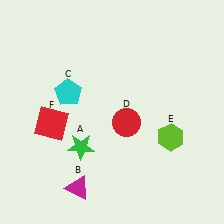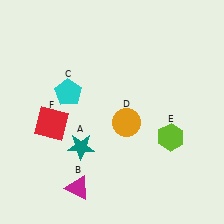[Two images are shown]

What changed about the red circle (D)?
In Image 1, D is red. In Image 2, it changed to orange.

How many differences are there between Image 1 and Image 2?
There are 2 differences between the two images.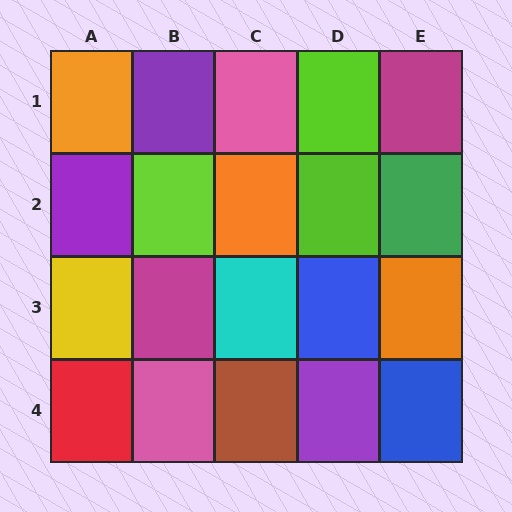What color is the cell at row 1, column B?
Purple.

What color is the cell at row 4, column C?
Brown.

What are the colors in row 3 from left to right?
Yellow, magenta, cyan, blue, orange.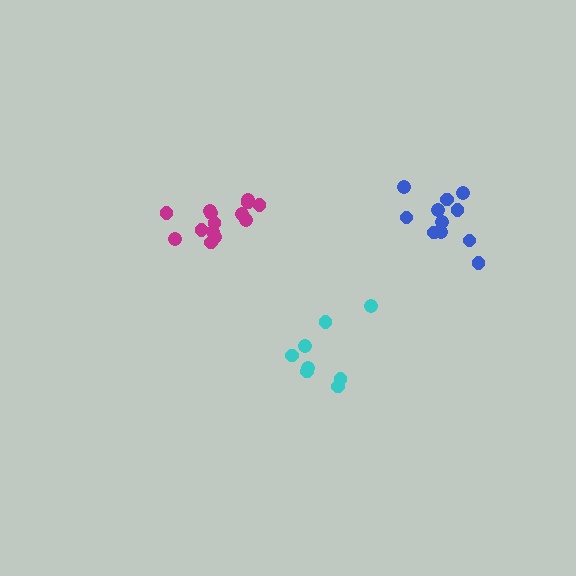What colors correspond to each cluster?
The clusters are colored: blue, cyan, magenta.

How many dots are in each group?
Group 1: 11 dots, Group 2: 8 dots, Group 3: 14 dots (33 total).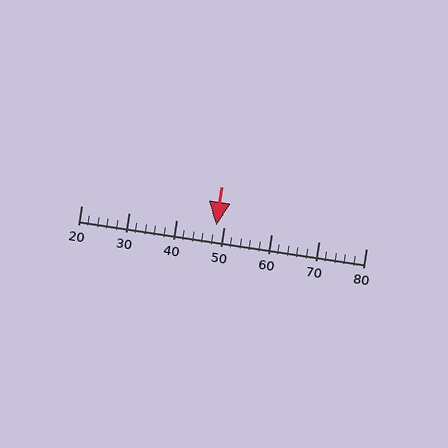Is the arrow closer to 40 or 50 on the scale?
The arrow is closer to 50.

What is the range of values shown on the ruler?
The ruler shows values from 20 to 80.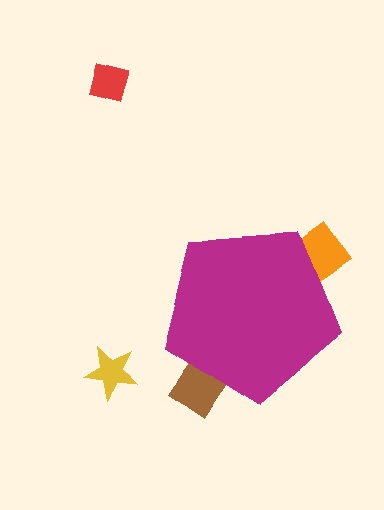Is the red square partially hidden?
No, the red square is fully visible.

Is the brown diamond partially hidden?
Yes, the brown diamond is partially hidden behind the magenta pentagon.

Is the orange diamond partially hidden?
Yes, the orange diamond is partially hidden behind the magenta pentagon.